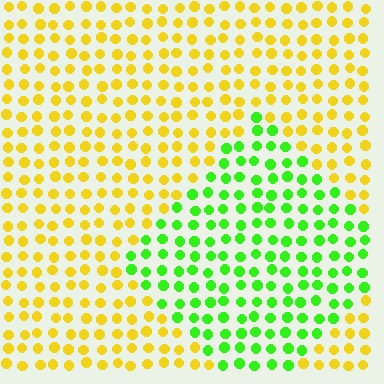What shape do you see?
I see a diamond.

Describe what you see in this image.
The image is filled with small yellow elements in a uniform arrangement. A diamond-shaped region is visible where the elements are tinted to a slightly different hue, forming a subtle color boundary.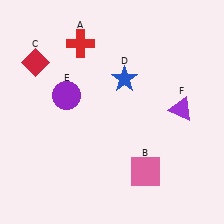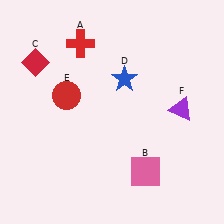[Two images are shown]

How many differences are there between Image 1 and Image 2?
There is 1 difference between the two images.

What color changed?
The circle (E) changed from purple in Image 1 to red in Image 2.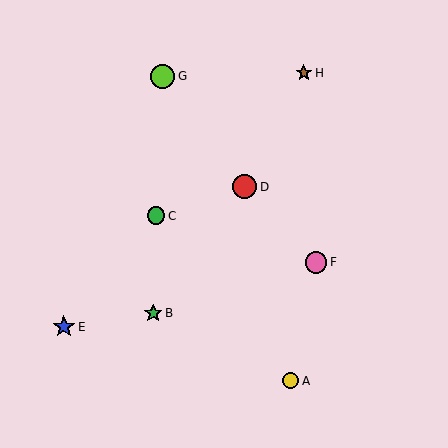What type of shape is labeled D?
Shape D is a red circle.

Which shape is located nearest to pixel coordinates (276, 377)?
The yellow circle (labeled A) at (291, 381) is nearest to that location.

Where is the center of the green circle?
The center of the green circle is at (156, 216).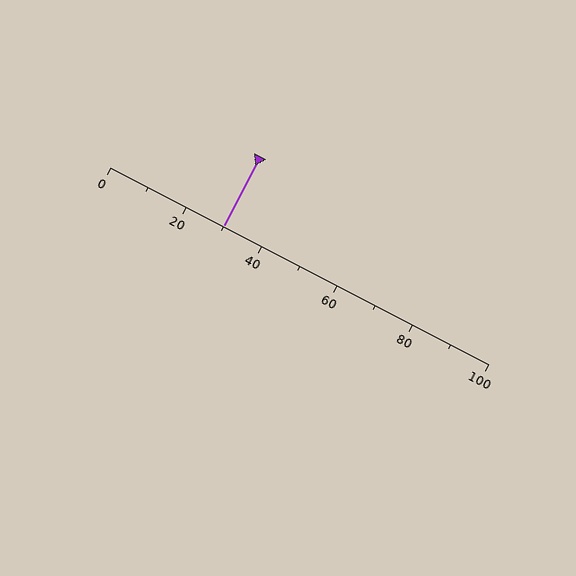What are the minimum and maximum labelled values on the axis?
The axis runs from 0 to 100.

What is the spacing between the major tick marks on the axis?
The major ticks are spaced 20 apart.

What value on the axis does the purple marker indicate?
The marker indicates approximately 30.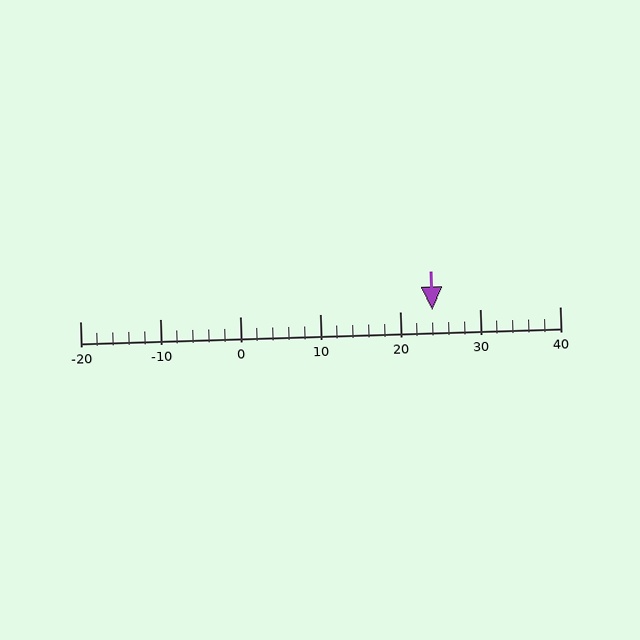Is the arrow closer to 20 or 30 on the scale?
The arrow is closer to 20.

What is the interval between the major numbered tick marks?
The major tick marks are spaced 10 units apart.